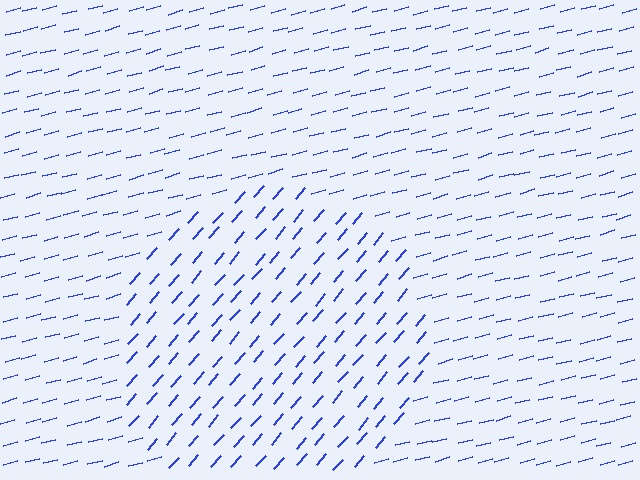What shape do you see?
I see a circle.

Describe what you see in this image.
The image is filled with small blue line segments. A circle region in the image has lines oriented differently from the surrounding lines, creating a visible texture boundary.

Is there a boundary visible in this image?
Yes, there is a texture boundary formed by a change in line orientation.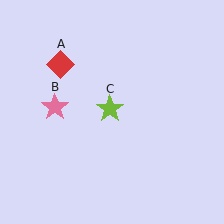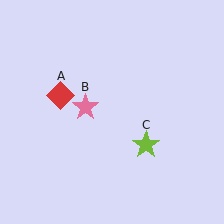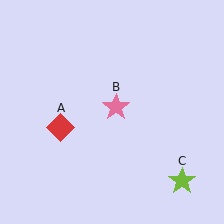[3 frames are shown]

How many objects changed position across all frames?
3 objects changed position: red diamond (object A), pink star (object B), lime star (object C).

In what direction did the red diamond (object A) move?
The red diamond (object A) moved down.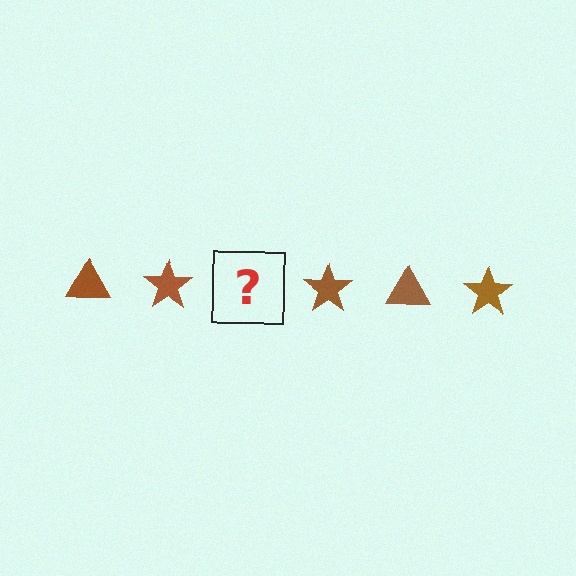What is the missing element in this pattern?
The missing element is a brown triangle.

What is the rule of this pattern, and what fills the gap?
The rule is that the pattern cycles through triangle, star shapes in brown. The gap should be filled with a brown triangle.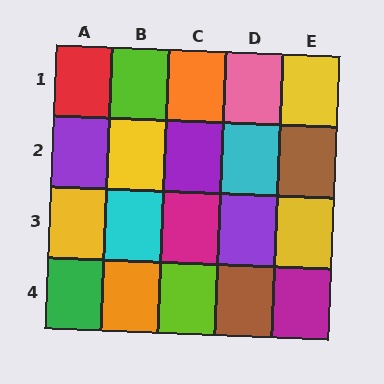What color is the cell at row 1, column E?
Yellow.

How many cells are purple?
3 cells are purple.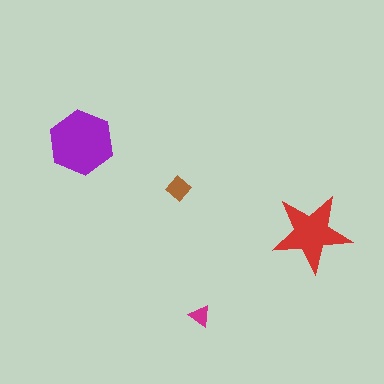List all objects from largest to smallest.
The purple hexagon, the red star, the brown diamond, the magenta triangle.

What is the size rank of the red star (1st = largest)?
2nd.